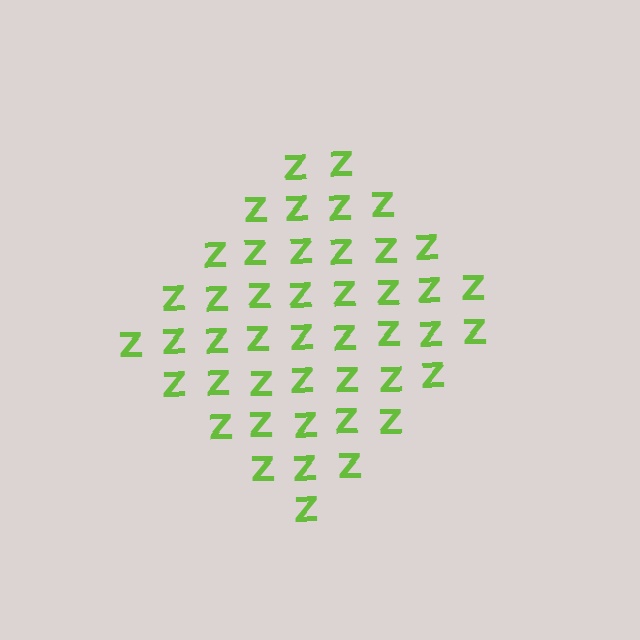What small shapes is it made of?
It is made of small letter Z's.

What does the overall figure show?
The overall figure shows a diamond.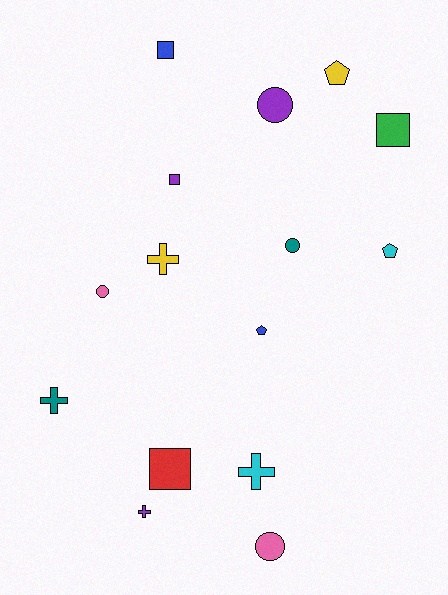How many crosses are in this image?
There are 4 crosses.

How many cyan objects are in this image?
There are 2 cyan objects.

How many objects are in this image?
There are 15 objects.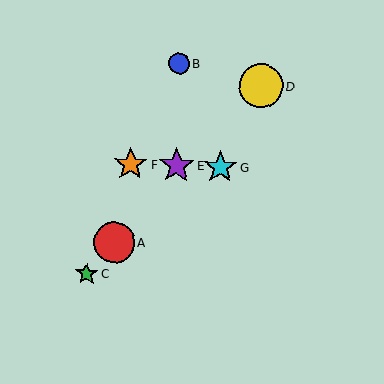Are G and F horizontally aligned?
Yes, both are at y≈167.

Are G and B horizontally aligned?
No, G is at y≈167 and B is at y≈64.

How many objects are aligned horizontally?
3 objects (E, F, G) are aligned horizontally.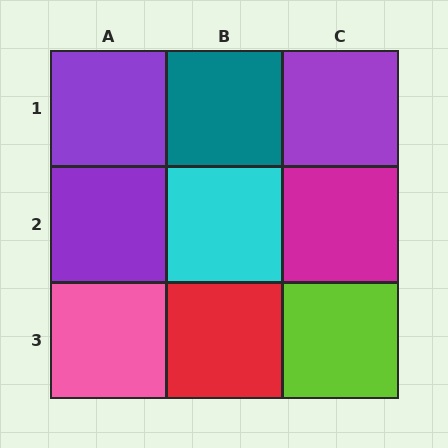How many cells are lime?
1 cell is lime.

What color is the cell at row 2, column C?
Magenta.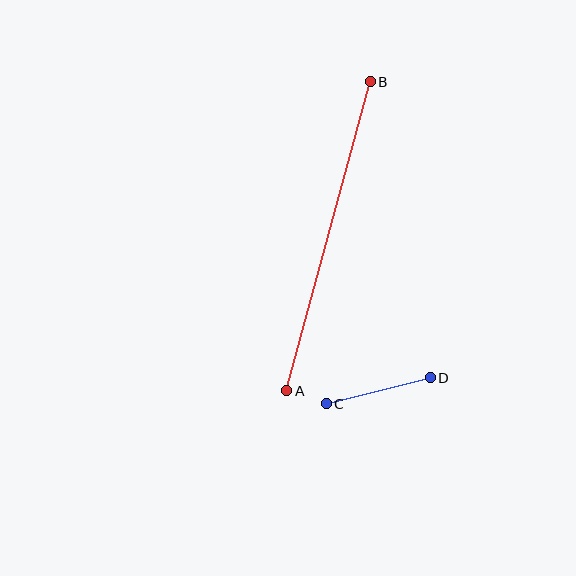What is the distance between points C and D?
The distance is approximately 107 pixels.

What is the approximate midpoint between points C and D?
The midpoint is at approximately (378, 391) pixels.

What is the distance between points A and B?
The distance is approximately 320 pixels.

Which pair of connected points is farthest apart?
Points A and B are farthest apart.